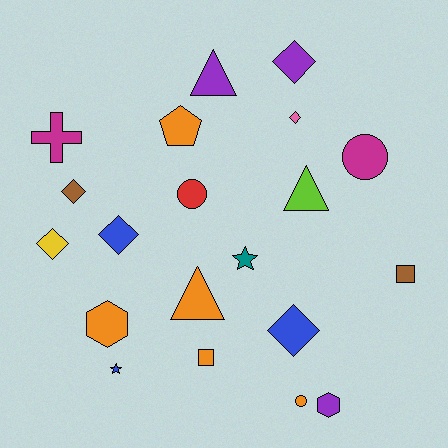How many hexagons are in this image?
There are 2 hexagons.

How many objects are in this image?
There are 20 objects.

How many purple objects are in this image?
There are 3 purple objects.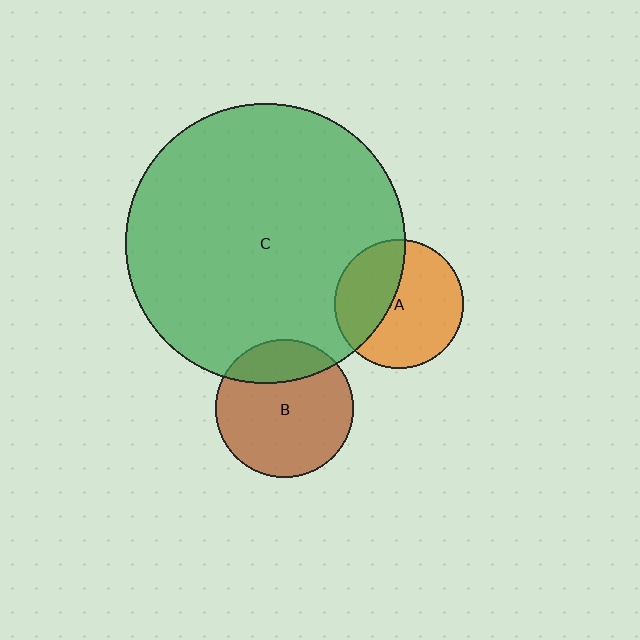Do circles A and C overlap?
Yes.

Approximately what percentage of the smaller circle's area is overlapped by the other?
Approximately 40%.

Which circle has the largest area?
Circle C (green).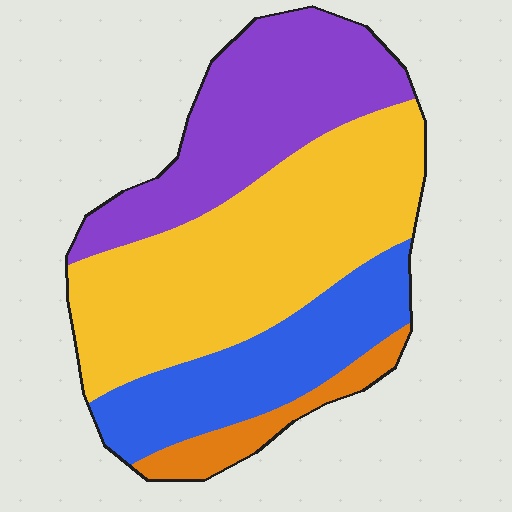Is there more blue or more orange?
Blue.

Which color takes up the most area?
Yellow, at roughly 45%.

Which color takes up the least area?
Orange, at roughly 5%.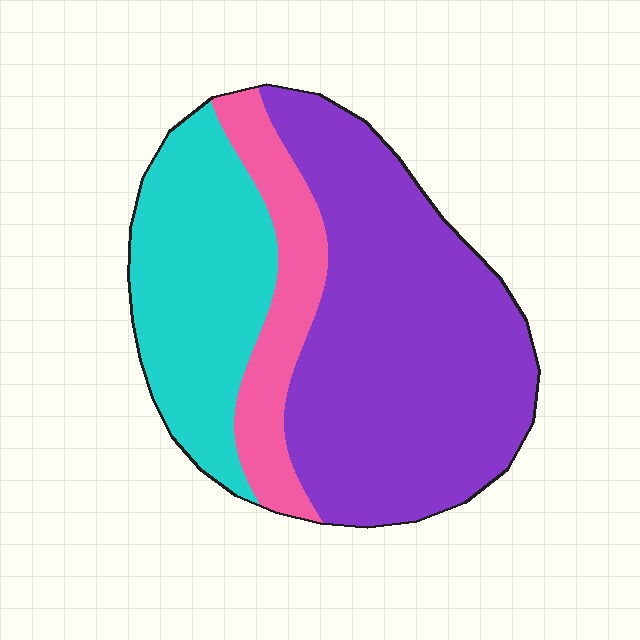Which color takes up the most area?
Purple, at roughly 55%.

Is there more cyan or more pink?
Cyan.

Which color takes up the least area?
Pink, at roughly 15%.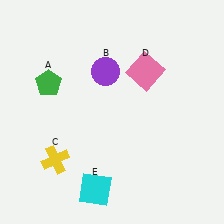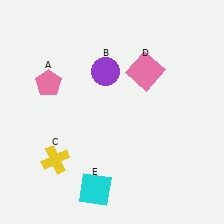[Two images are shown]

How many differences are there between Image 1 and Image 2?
There is 1 difference between the two images.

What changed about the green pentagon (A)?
In Image 1, A is green. In Image 2, it changed to pink.